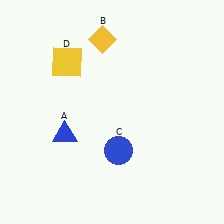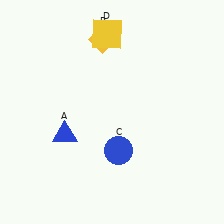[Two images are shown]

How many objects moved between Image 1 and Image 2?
1 object moved between the two images.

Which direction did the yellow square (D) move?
The yellow square (D) moved right.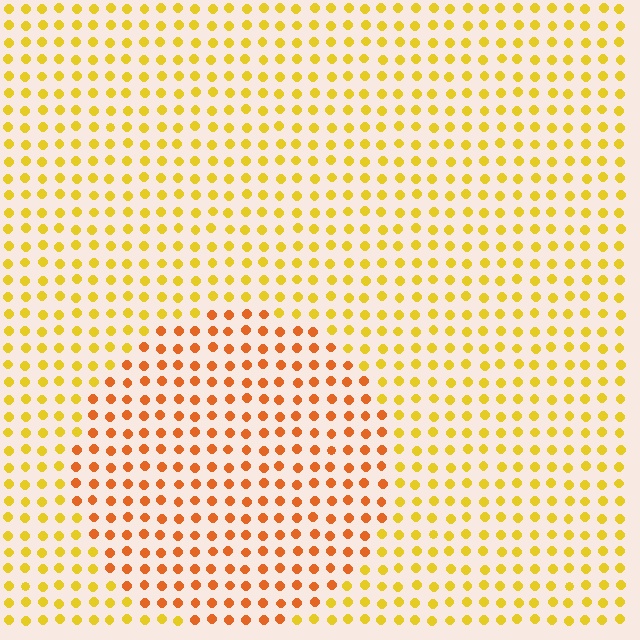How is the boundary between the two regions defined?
The boundary is defined purely by a slight shift in hue (about 32 degrees). Spacing, size, and orientation are identical on both sides.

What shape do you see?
I see a circle.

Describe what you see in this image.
The image is filled with small yellow elements in a uniform arrangement. A circle-shaped region is visible where the elements are tinted to a slightly different hue, forming a subtle color boundary.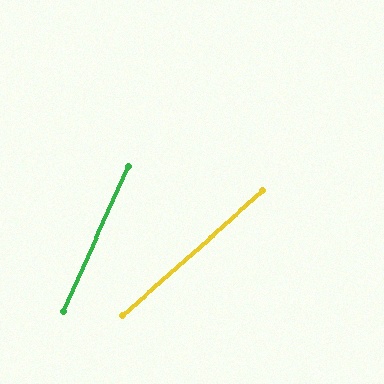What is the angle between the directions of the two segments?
Approximately 25 degrees.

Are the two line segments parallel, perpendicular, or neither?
Neither parallel nor perpendicular — they differ by about 25°.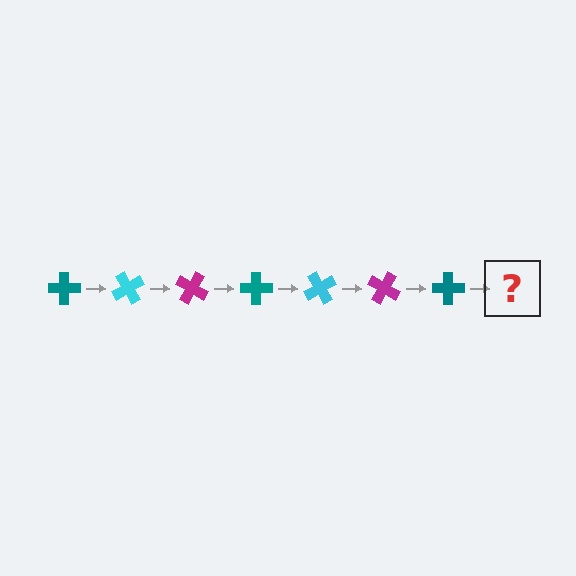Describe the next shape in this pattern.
It should be a cyan cross, rotated 420 degrees from the start.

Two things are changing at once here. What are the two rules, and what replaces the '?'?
The two rules are that it rotates 60 degrees each step and the color cycles through teal, cyan, and magenta. The '?' should be a cyan cross, rotated 420 degrees from the start.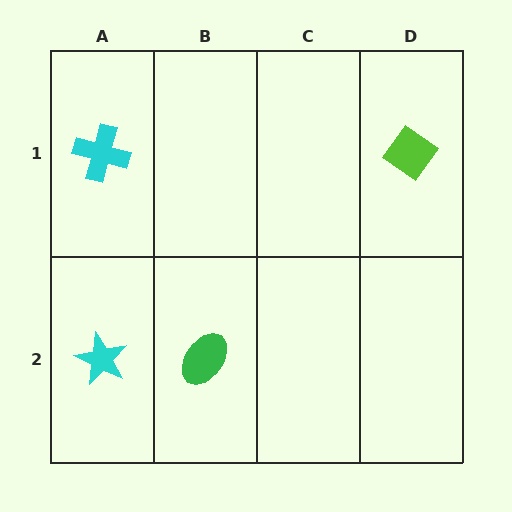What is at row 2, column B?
A green ellipse.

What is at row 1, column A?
A cyan cross.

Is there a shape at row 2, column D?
No, that cell is empty.